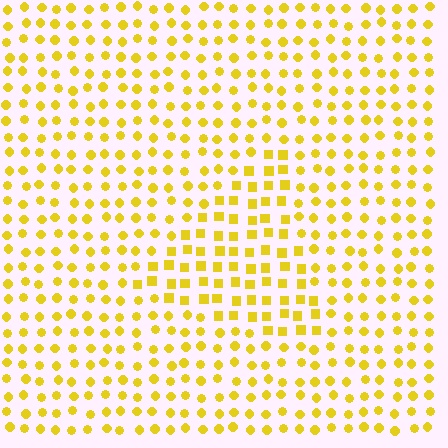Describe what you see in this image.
The image is filled with small yellow elements arranged in a uniform grid. A triangle-shaped region contains squares, while the surrounding area contains circles. The boundary is defined purely by the change in element shape.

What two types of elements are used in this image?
The image uses squares inside the triangle region and circles outside it.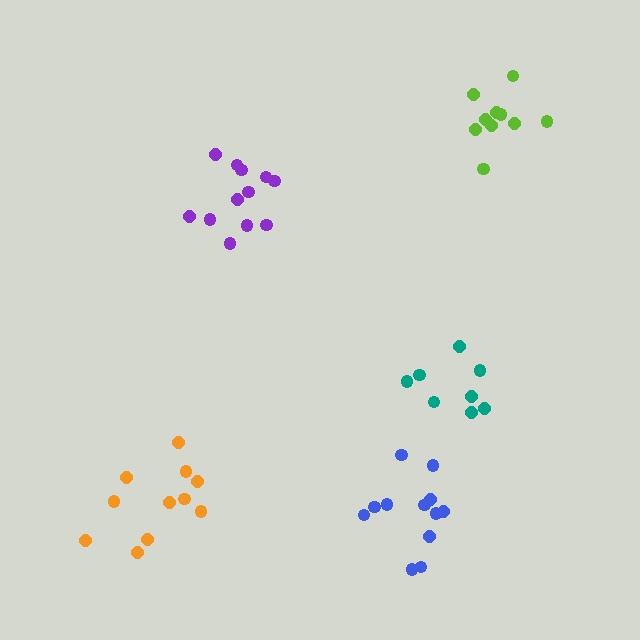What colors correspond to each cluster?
The clusters are colored: blue, teal, lime, orange, purple.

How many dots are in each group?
Group 1: 12 dots, Group 2: 8 dots, Group 3: 10 dots, Group 4: 11 dots, Group 5: 12 dots (53 total).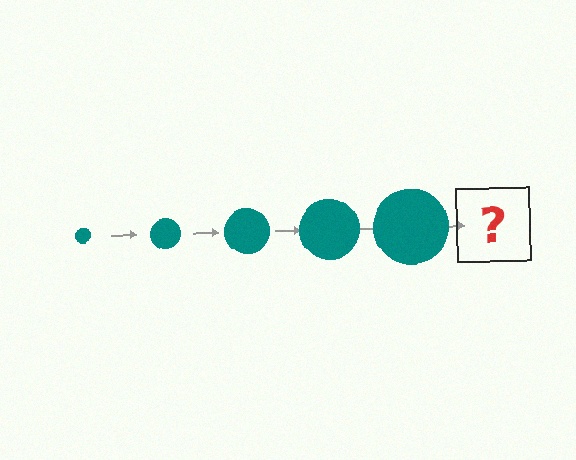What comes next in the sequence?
The next element should be a teal circle, larger than the previous one.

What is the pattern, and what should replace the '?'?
The pattern is that the circle gets progressively larger each step. The '?' should be a teal circle, larger than the previous one.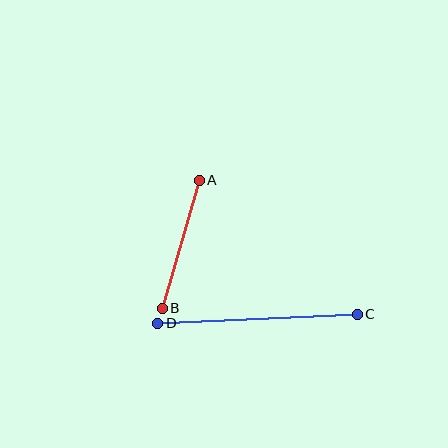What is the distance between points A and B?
The distance is approximately 133 pixels.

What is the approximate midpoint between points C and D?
The midpoint is at approximately (258, 319) pixels.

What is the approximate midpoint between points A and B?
The midpoint is at approximately (181, 244) pixels.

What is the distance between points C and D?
The distance is approximately 200 pixels.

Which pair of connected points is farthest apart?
Points C and D are farthest apart.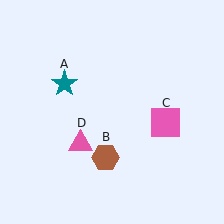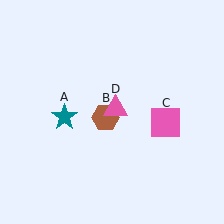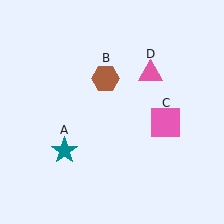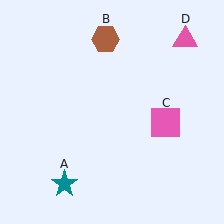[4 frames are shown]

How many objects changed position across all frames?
3 objects changed position: teal star (object A), brown hexagon (object B), pink triangle (object D).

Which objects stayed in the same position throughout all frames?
Pink square (object C) remained stationary.